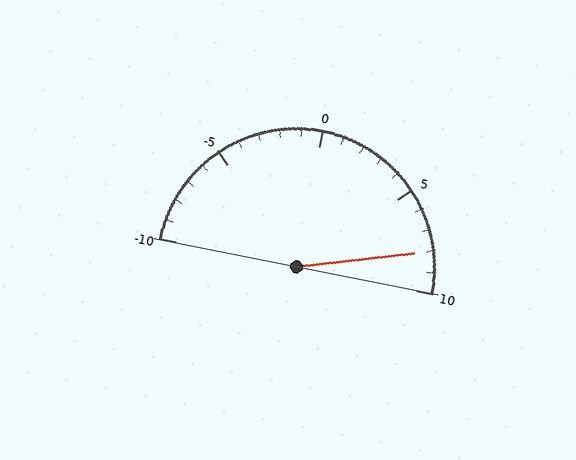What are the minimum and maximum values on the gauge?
The gauge ranges from -10 to 10.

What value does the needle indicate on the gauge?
The needle indicates approximately 8.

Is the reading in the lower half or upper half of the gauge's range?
The reading is in the upper half of the range (-10 to 10).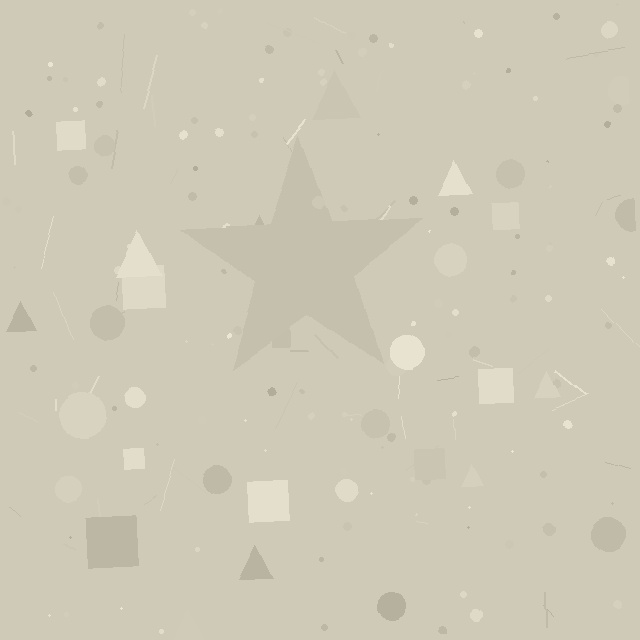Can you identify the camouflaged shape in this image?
The camouflaged shape is a star.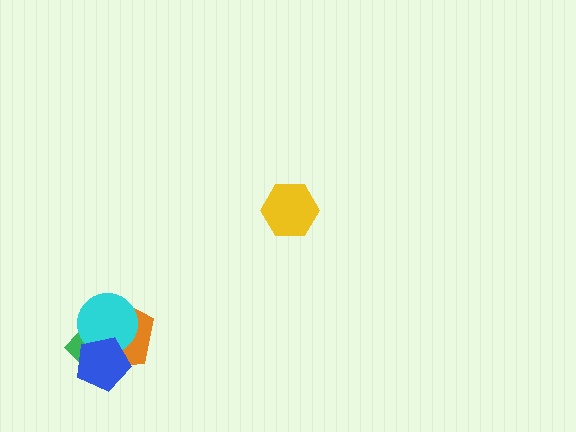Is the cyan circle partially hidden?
Yes, it is partially covered by another shape.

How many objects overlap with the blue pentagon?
3 objects overlap with the blue pentagon.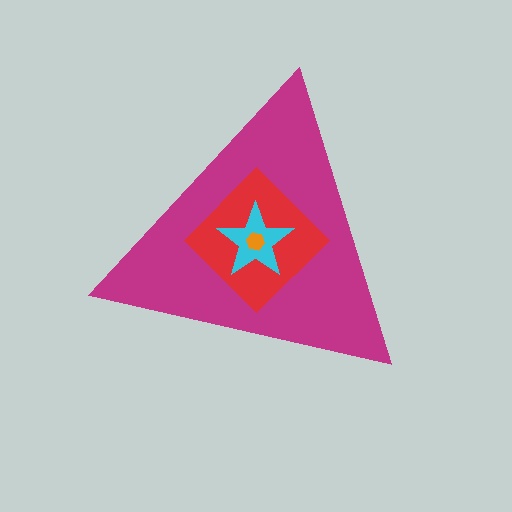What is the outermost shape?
The magenta triangle.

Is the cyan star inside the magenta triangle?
Yes.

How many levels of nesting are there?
4.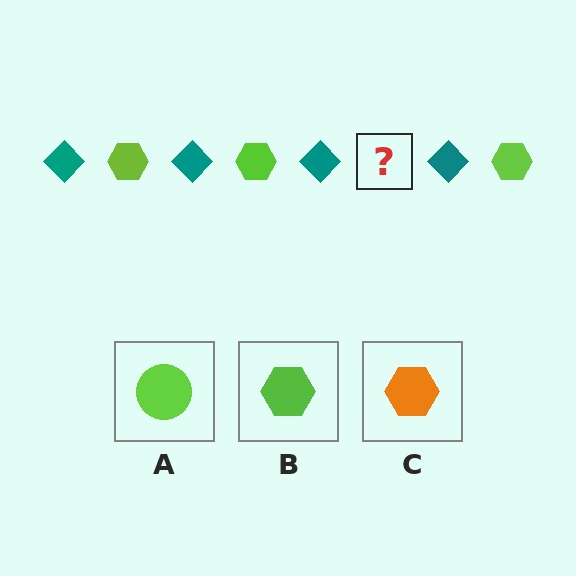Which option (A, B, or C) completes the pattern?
B.